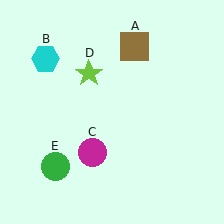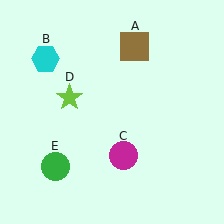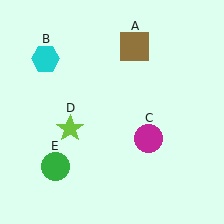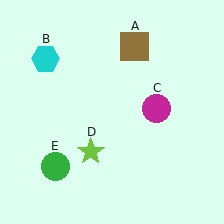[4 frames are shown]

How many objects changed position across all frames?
2 objects changed position: magenta circle (object C), lime star (object D).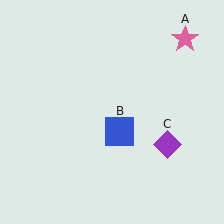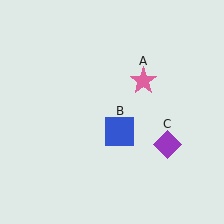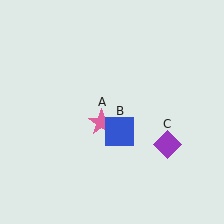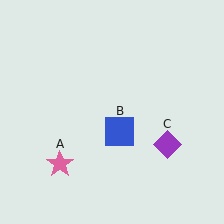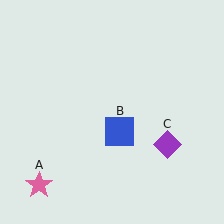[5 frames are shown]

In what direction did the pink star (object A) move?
The pink star (object A) moved down and to the left.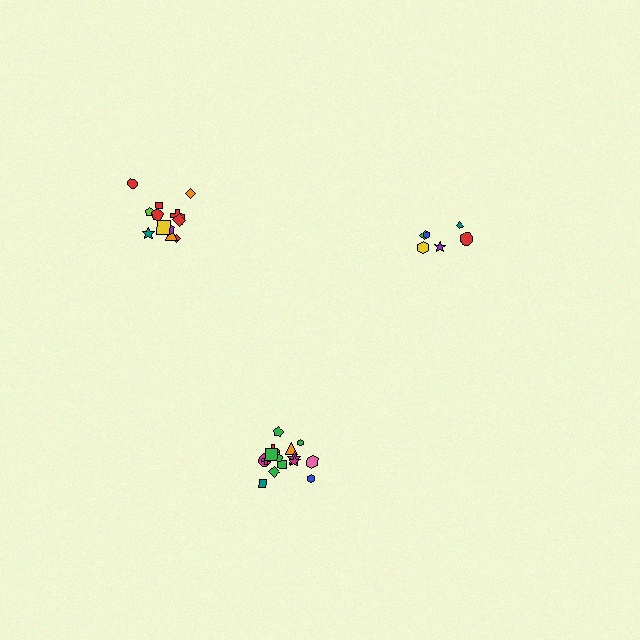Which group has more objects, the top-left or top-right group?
The top-left group.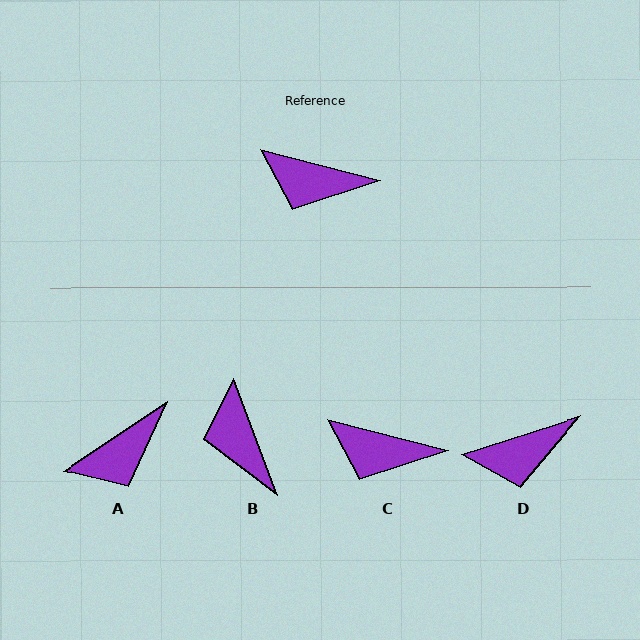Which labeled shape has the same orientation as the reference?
C.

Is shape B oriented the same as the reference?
No, it is off by about 55 degrees.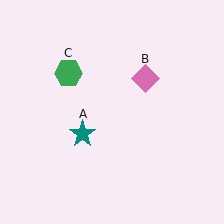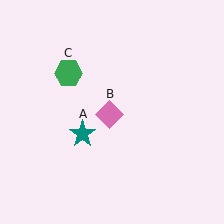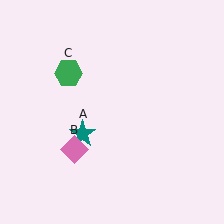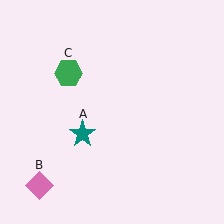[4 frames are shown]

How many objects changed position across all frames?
1 object changed position: pink diamond (object B).